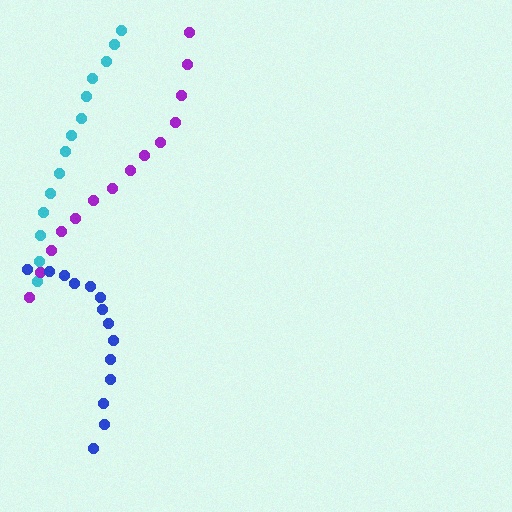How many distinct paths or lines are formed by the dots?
There are 3 distinct paths.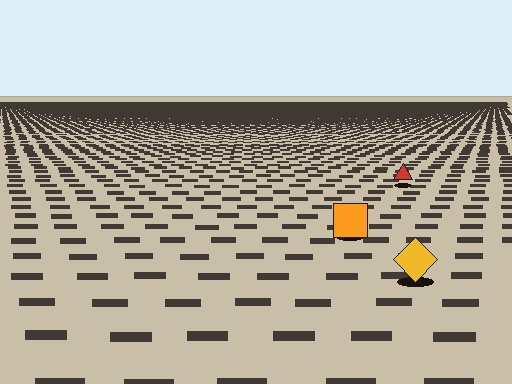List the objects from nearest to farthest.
From nearest to farthest: the yellow diamond, the orange square, the red triangle.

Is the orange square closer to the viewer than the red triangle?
Yes. The orange square is closer — you can tell from the texture gradient: the ground texture is coarser near it.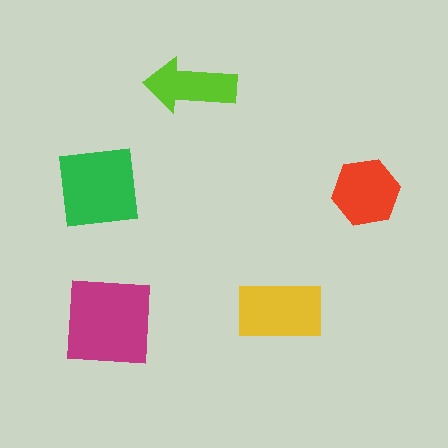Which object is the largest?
The magenta square.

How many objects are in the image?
There are 5 objects in the image.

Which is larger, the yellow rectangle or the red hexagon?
The yellow rectangle.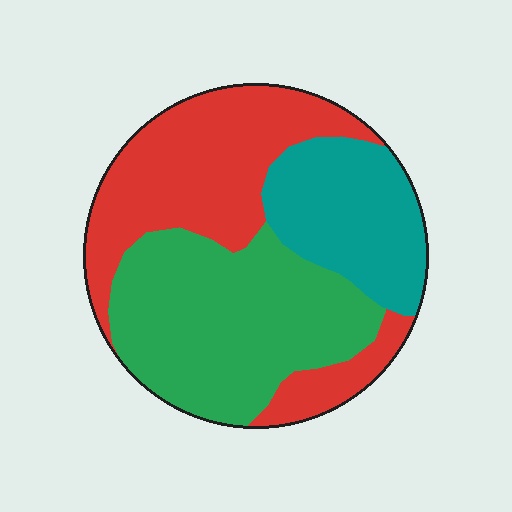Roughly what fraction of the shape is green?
Green covers 39% of the shape.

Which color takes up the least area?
Teal, at roughly 20%.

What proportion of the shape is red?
Red covers around 40% of the shape.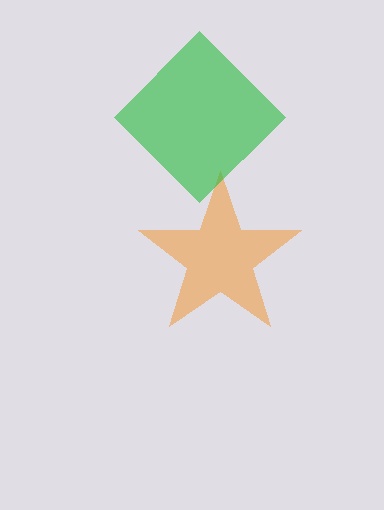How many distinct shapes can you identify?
There are 2 distinct shapes: an orange star, a green diamond.